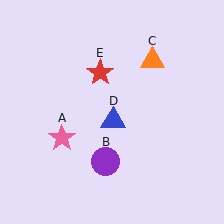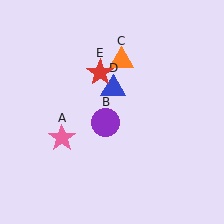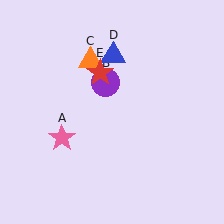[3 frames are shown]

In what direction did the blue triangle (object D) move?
The blue triangle (object D) moved up.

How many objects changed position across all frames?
3 objects changed position: purple circle (object B), orange triangle (object C), blue triangle (object D).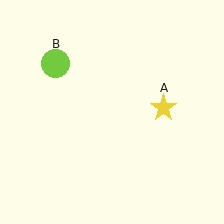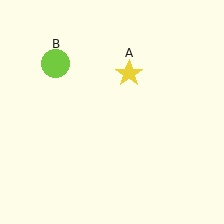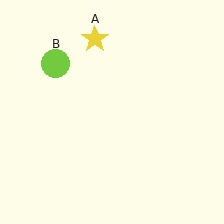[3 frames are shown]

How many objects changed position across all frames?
1 object changed position: yellow star (object A).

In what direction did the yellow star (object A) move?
The yellow star (object A) moved up and to the left.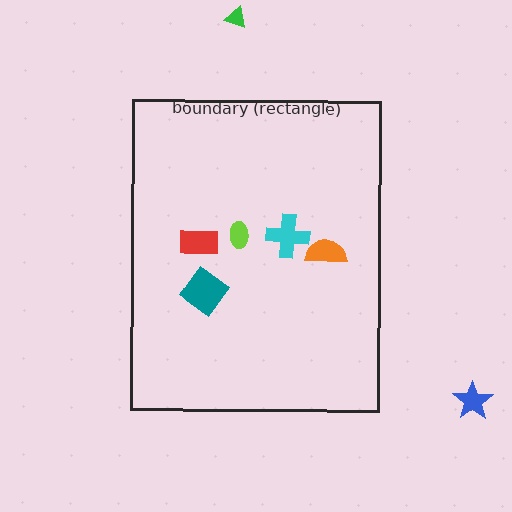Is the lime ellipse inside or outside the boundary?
Inside.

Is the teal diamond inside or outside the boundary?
Inside.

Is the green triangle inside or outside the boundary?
Outside.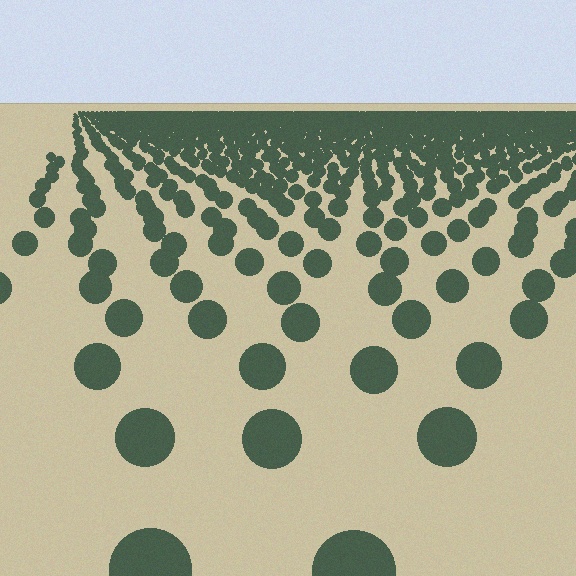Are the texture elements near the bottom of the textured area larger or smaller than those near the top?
Larger. Near the bottom, elements are closer to the viewer and appear at a bigger on-screen size.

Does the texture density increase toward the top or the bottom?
Density increases toward the top.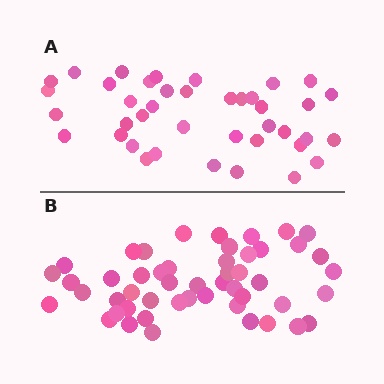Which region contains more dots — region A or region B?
Region B (the bottom region) has more dots.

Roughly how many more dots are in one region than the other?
Region B has roughly 10 or so more dots than region A.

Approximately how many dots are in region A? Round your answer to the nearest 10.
About 40 dots.